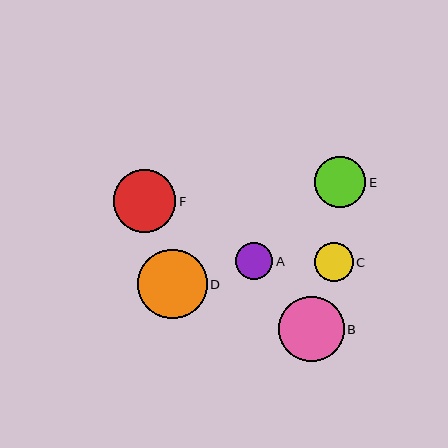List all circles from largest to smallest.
From largest to smallest: D, B, F, E, C, A.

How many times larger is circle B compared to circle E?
Circle B is approximately 1.3 times the size of circle E.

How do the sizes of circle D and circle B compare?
Circle D and circle B are approximately the same size.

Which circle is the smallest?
Circle A is the smallest with a size of approximately 37 pixels.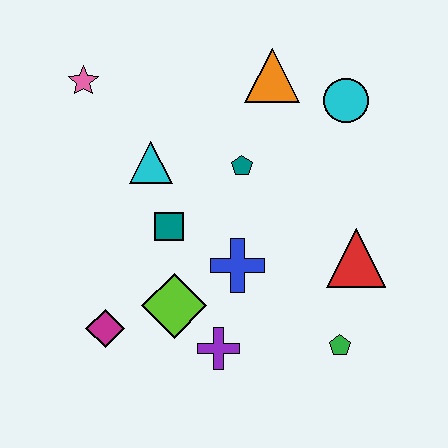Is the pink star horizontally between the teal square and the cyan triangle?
No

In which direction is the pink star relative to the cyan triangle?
The pink star is above the cyan triangle.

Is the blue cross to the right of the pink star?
Yes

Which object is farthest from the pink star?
The green pentagon is farthest from the pink star.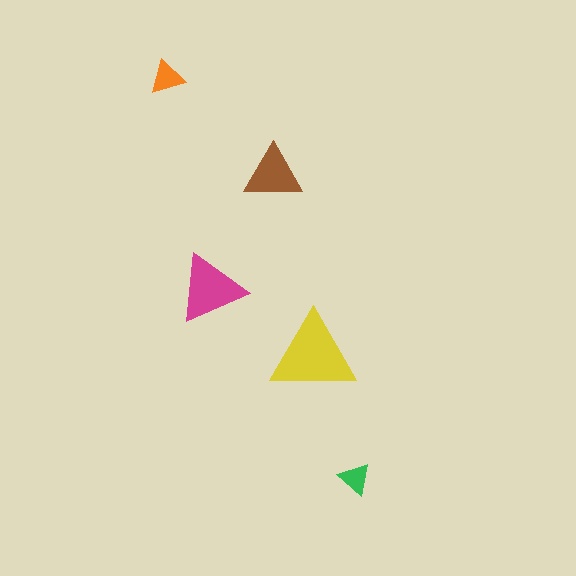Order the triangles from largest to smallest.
the yellow one, the magenta one, the brown one, the orange one, the green one.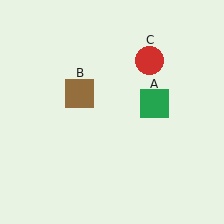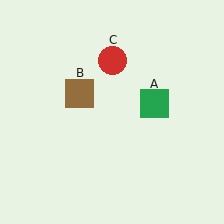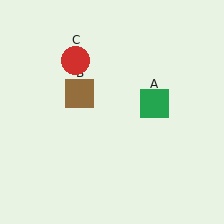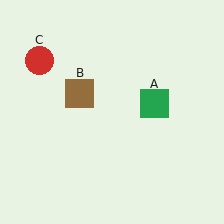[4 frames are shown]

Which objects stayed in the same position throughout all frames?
Green square (object A) and brown square (object B) remained stationary.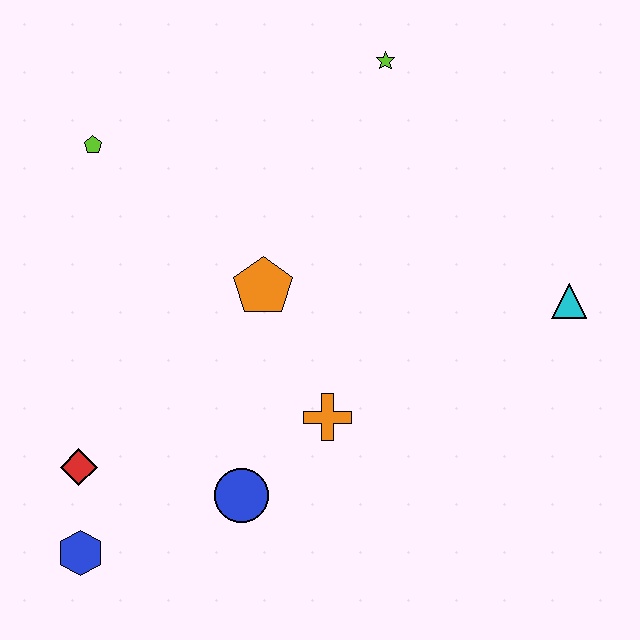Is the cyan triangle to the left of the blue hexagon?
No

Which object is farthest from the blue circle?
The lime star is farthest from the blue circle.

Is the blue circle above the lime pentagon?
No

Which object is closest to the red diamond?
The blue hexagon is closest to the red diamond.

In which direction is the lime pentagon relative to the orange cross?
The lime pentagon is above the orange cross.